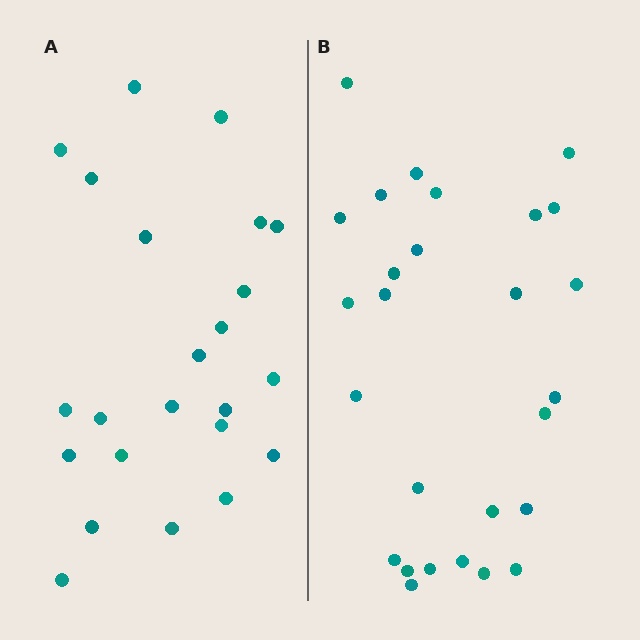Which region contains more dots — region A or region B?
Region B (the right region) has more dots.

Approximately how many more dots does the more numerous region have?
Region B has about 4 more dots than region A.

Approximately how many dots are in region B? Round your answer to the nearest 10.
About 30 dots. (The exact count is 27, which rounds to 30.)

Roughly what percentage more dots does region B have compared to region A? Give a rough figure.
About 15% more.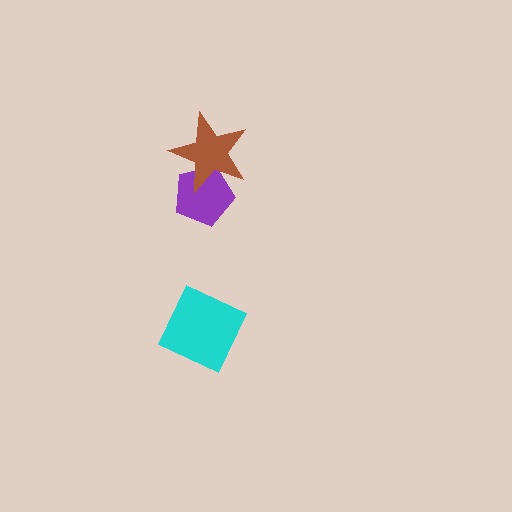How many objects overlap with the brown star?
1 object overlaps with the brown star.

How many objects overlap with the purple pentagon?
1 object overlaps with the purple pentagon.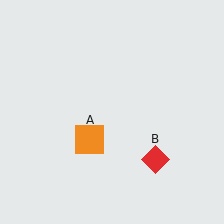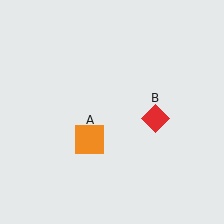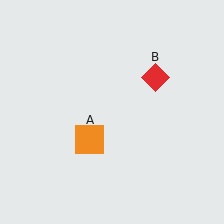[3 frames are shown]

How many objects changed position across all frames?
1 object changed position: red diamond (object B).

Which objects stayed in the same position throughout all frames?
Orange square (object A) remained stationary.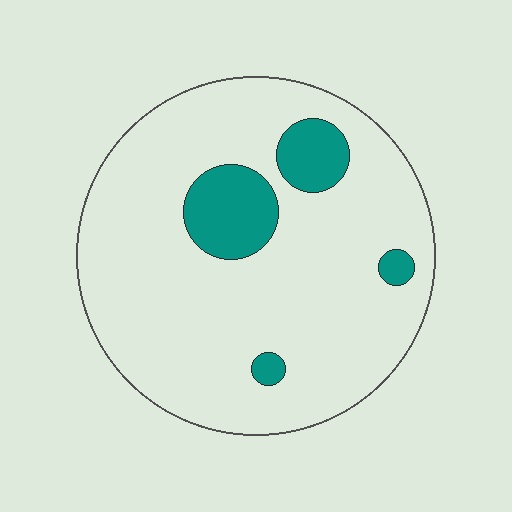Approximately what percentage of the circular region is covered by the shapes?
Approximately 15%.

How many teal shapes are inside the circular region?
4.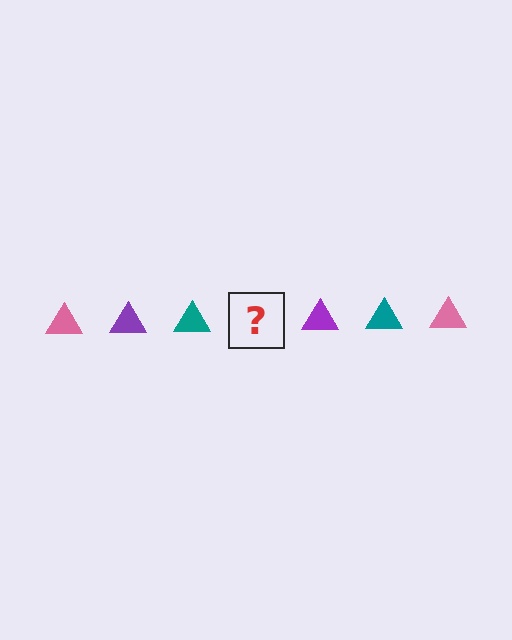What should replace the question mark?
The question mark should be replaced with a pink triangle.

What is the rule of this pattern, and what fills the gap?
The rule is that the pattern cycles through pink, purple, teal triangles. The gap should be filled with a pink triangle.